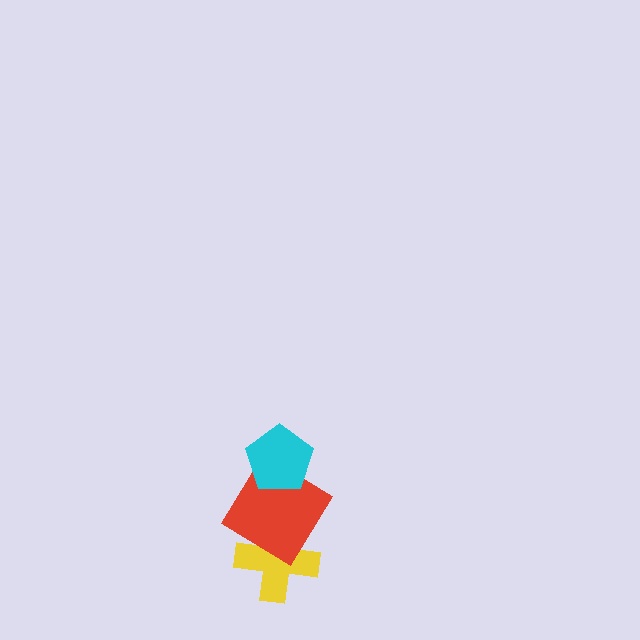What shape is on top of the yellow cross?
The red diamond is on top of the yellow cross.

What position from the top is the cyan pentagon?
The cyan pentagon is 1st from the top.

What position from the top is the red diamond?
The red diamond is 2nd from the top.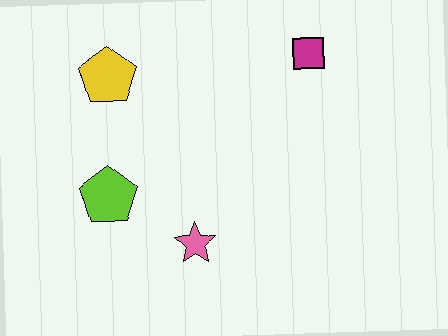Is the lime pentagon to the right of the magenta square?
No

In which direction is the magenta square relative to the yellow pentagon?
The magenta square is to the right of the yellow pentagon.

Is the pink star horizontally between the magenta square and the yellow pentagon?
Yes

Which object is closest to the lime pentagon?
The pink star is closest to the lime pentagon.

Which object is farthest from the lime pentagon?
The magenta square is farthest from the lime pentagon.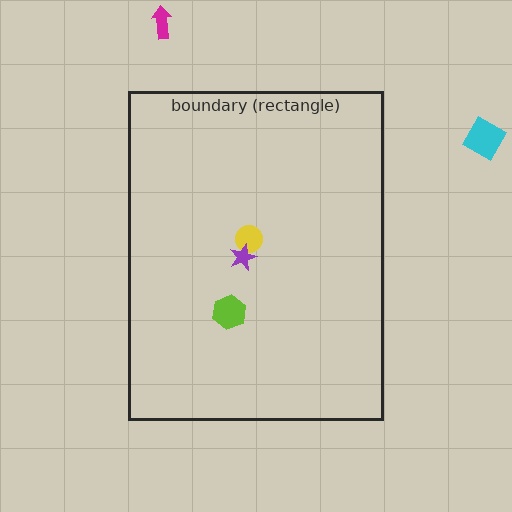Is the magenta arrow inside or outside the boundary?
Outside.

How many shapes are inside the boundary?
3 inside, 2 outside.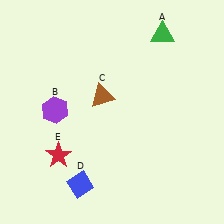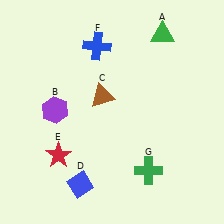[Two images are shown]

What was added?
A blue cross (F), a green cross (G) were added in Image 2.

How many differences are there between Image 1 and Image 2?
There are 2 differences between the two images.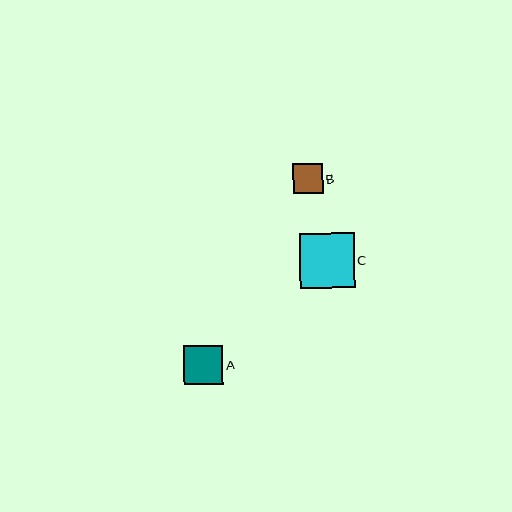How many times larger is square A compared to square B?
Square A is approximately 1.3 times the size of square B.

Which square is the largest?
Square C is the largest with a size of approximately 55 pixels.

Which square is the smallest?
Square B is the smallest with a size of approximately 30 pixels.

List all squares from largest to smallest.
From largest to smallest: C, A, B.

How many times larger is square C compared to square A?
Square C is approximately 1.4 times the size of square A.